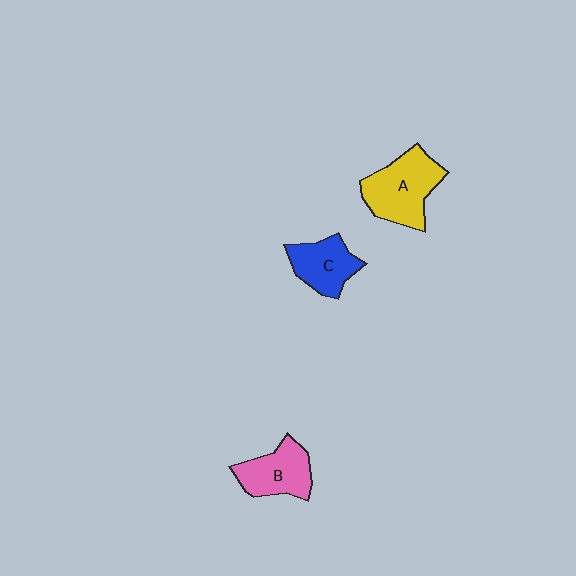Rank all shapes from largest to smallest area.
From largest to smallest: A (yellow), B (pink), C (blue).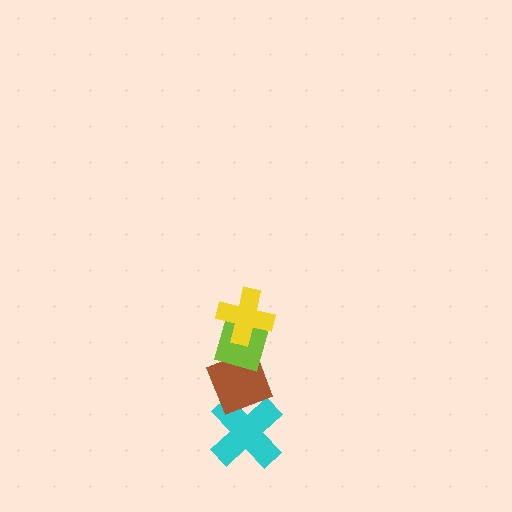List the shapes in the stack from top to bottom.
From top to bottom: the yellow cross, the lime diamond, the brown diamond, the cyan cross.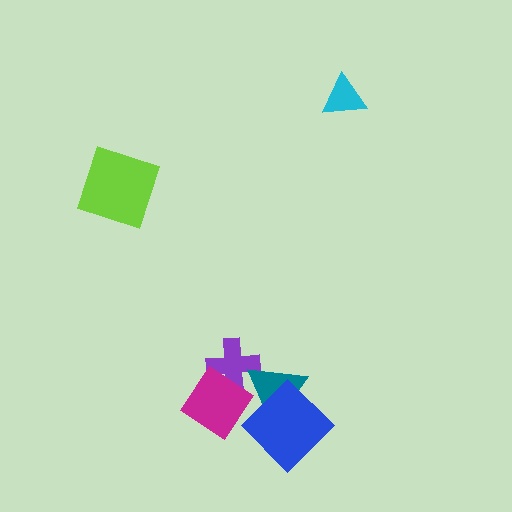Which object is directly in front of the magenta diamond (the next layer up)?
The teal triangle is directly in front of the magenta diamond.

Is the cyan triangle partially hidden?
No, no other shape covers it.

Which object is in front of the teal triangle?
The blue diamond is in front of the teal triangle.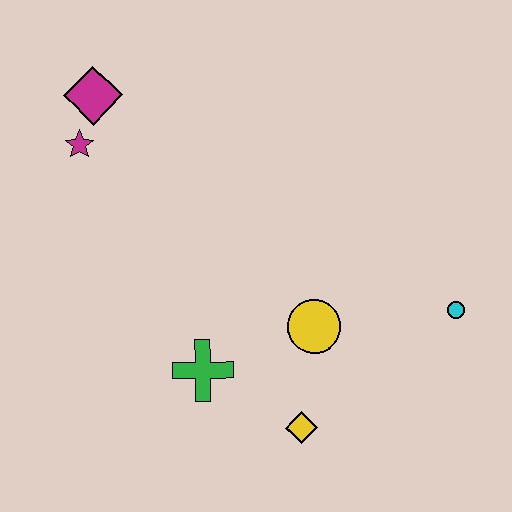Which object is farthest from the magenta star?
The cyan circle is farthest from the magenta star.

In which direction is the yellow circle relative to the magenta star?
The yellow circle is to the right of the magenta star.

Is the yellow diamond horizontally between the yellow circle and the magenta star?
Yes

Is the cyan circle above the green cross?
Yes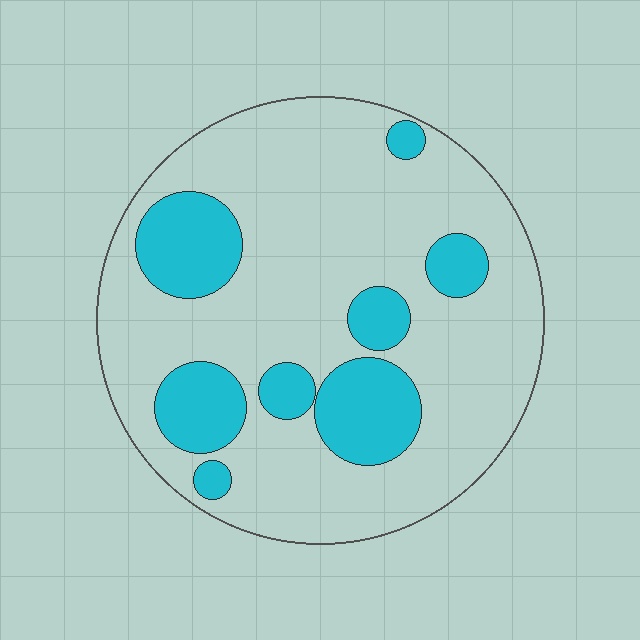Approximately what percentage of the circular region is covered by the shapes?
Approximately 25%.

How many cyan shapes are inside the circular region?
8.